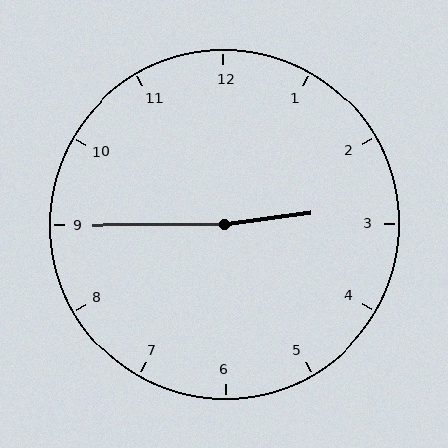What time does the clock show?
2:45.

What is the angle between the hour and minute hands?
Approximately 172 degrees.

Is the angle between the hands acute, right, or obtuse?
It is obtuse.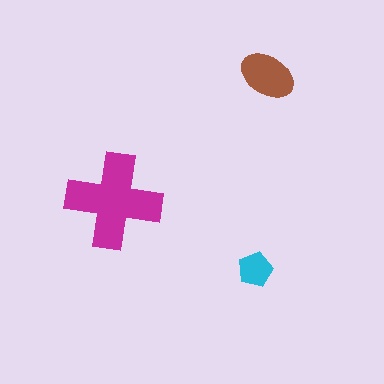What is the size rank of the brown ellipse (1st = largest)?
2nd.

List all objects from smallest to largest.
The cyan pentagon, the brown ellipse, the magenta cross.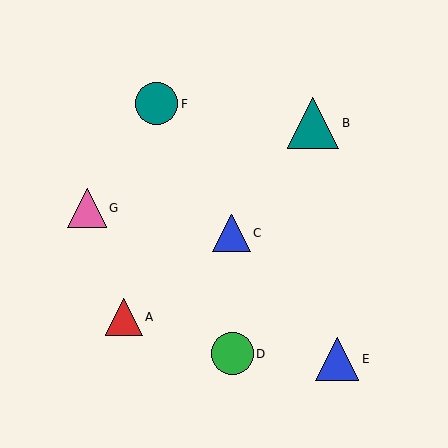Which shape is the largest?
The teal triangle (labeled B) is the largest.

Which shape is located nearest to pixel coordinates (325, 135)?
The teal triangle (labeled B) at (313, 123) is nearest to that location.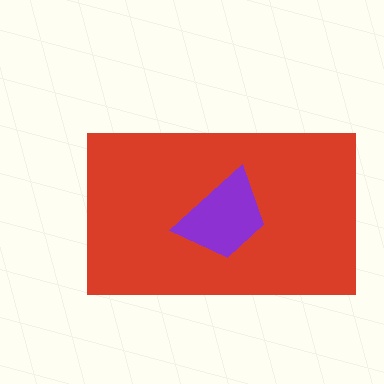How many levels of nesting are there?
2.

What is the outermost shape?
The red rectangle.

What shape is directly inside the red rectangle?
The purple trapezoid.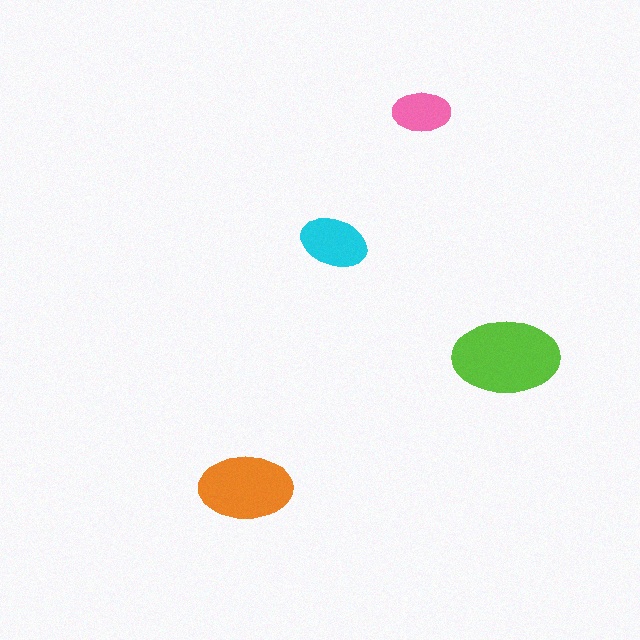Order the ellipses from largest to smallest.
the lime one, the orange one, the cyan one, the pink one.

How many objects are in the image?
There are 4 objects in the image.